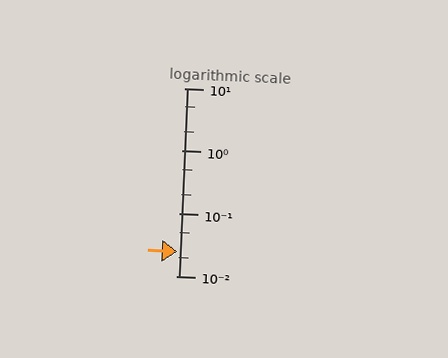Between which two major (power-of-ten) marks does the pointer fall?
The pointer is between 0.01 and 0.1.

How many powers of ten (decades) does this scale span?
The scale spans 3 decades, from 0.01 to 10.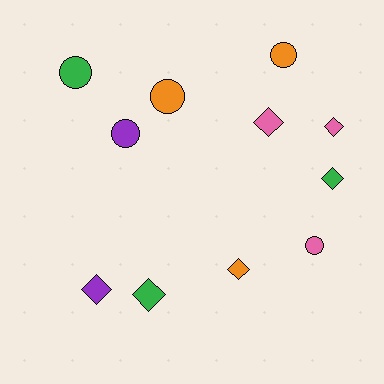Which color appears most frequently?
Green, with 3 objects.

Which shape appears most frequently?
Diamond, with 6 objects.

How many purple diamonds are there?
There is 1 purple diamond.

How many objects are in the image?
There are 11 objects.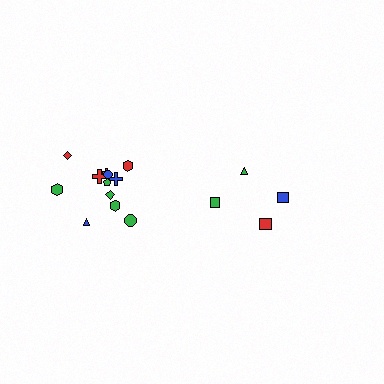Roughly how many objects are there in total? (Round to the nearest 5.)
Roughly 15 objects in total.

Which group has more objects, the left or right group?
The left group.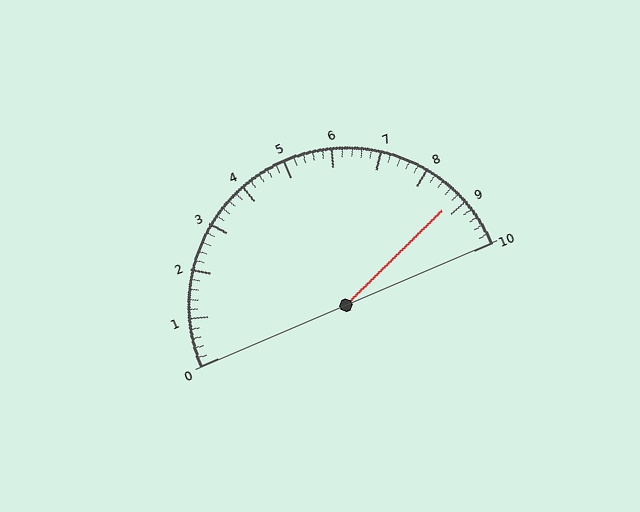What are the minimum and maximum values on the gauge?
The gauge ranges from 0 to 10.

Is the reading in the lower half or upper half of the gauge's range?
The reading is in the upper half of the range (0 to 10).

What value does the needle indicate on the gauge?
The needle indicates approximately 8.8.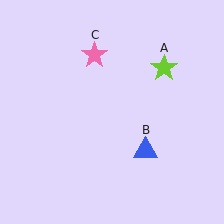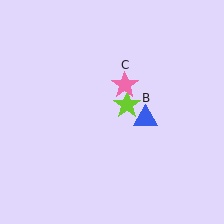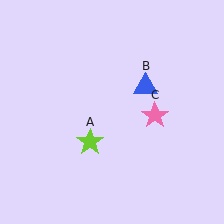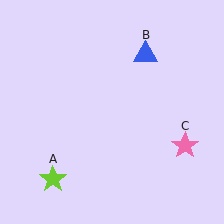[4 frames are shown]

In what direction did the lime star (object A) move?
The lime star (object A) moved down and to the left.